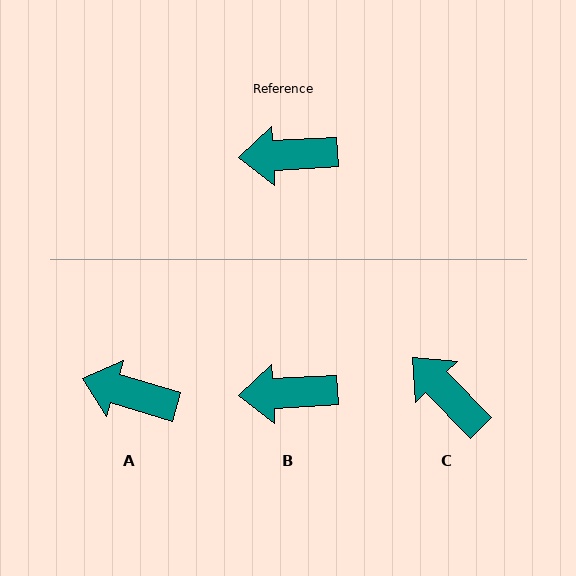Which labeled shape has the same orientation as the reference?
B.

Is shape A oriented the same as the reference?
No, it is off by about 20 degrees.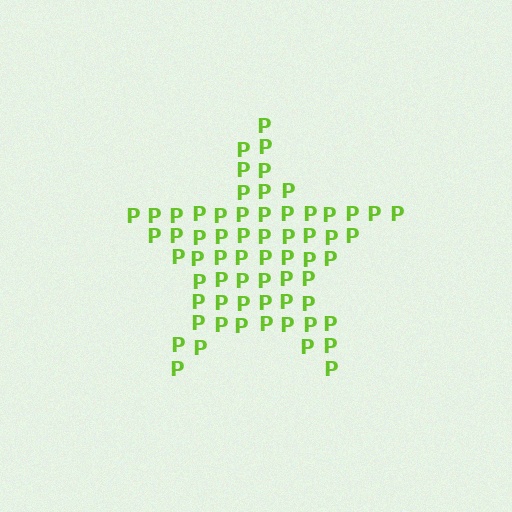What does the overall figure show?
The overall figure shows a star.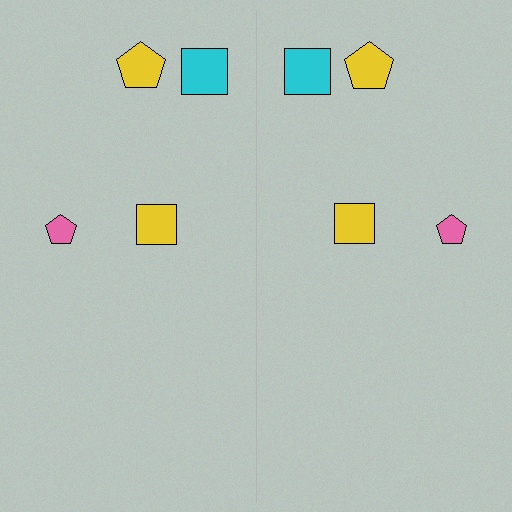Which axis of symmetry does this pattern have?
The pattern has a vertical axis of symmetry running through the center of the image.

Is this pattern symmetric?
Yes, this pattern has bilateral (reflection) symmetry.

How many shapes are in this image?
There are 8 shapes in this image.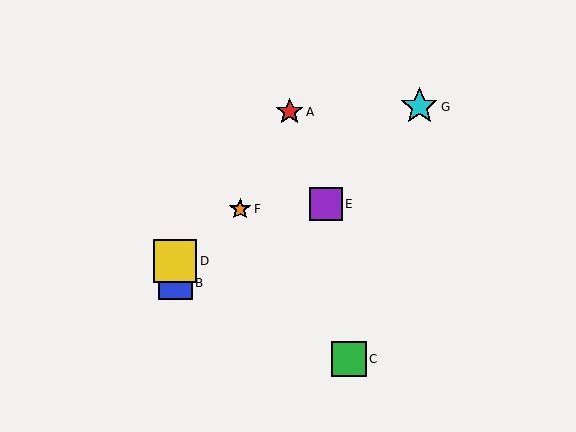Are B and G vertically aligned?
No, B is at x≈175 and G is at x≈419.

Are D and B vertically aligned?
Yes, both are at x≈175.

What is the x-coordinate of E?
Object E is at x≈326.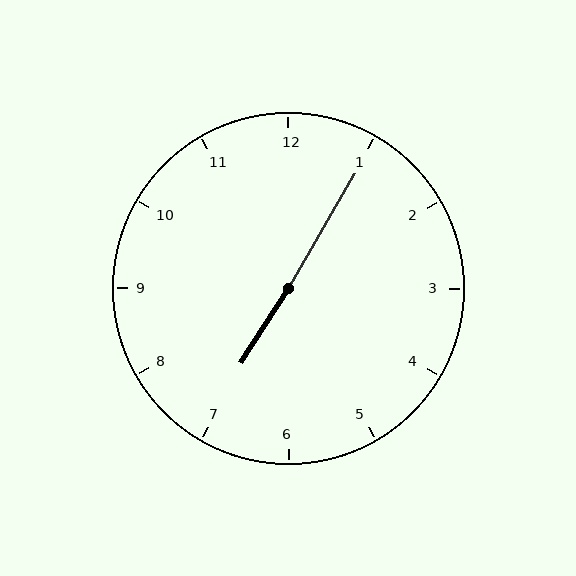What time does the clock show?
7:05.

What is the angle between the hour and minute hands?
Approximately 178 degrees.